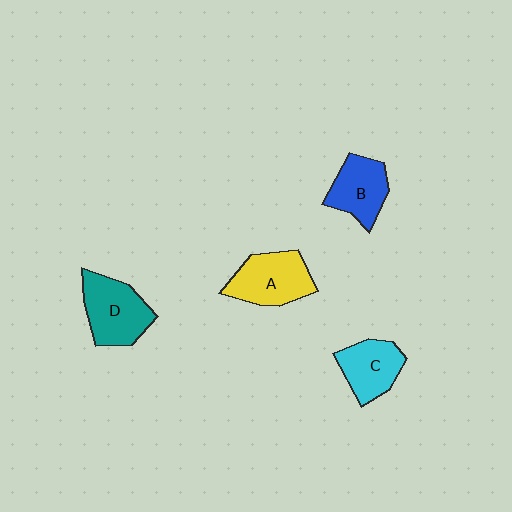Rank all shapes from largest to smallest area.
From largest to smallest: D (teal), A (yellow), B (blue), C (cyan).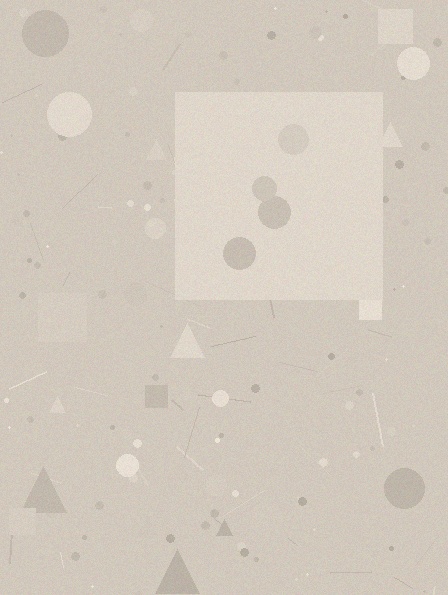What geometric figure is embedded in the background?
A square is embedded in the background.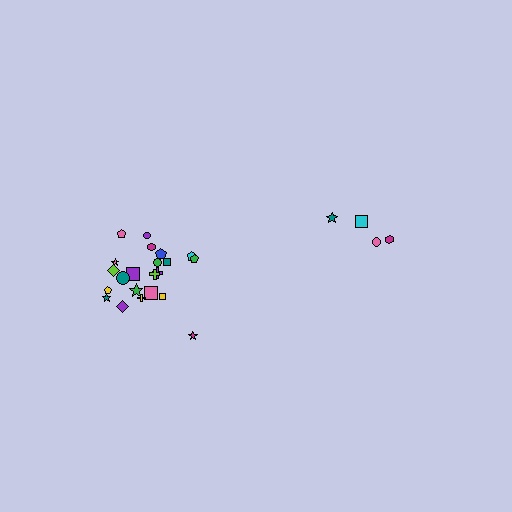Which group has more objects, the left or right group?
The left group.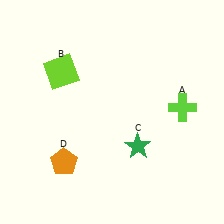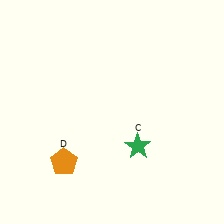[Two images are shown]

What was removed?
The lime cross (A), the lime square (B) were removed in Image 2.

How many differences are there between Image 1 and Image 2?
There are 2 differences between the two images.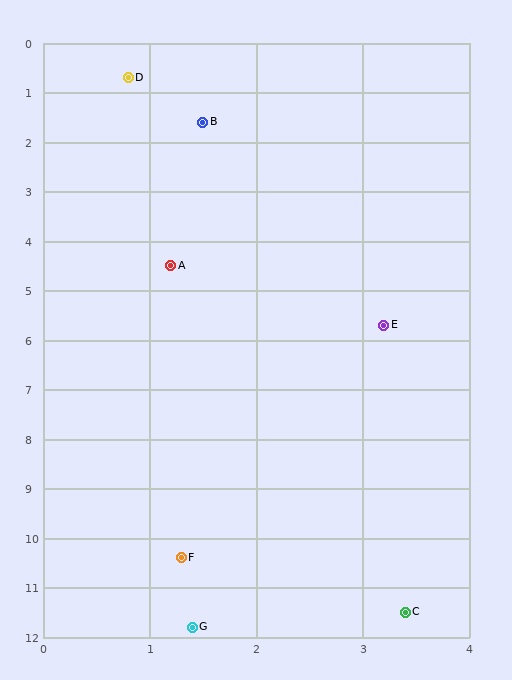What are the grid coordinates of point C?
Point C is at approximately (3.4, 11.5).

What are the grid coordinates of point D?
Point D is at approximately (0.8, 0.7).